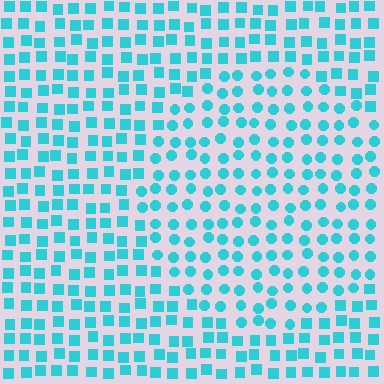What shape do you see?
I see a circle.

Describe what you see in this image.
The image is filled with small cyan elements arranged in a uniform grid. A circle-shaped region contains circles, while the surrounding area contains squares. The boundary is defined purely by the change in element shape.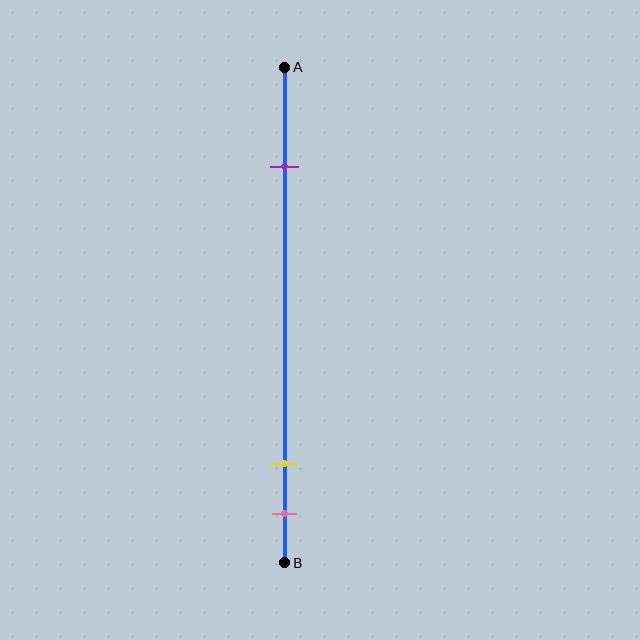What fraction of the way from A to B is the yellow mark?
The yellow mark is approximately 80% (0.8) of the way from A to B.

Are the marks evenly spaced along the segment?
No, the marks are not evenly spaced.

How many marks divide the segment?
There are 3 marks dividing the segment.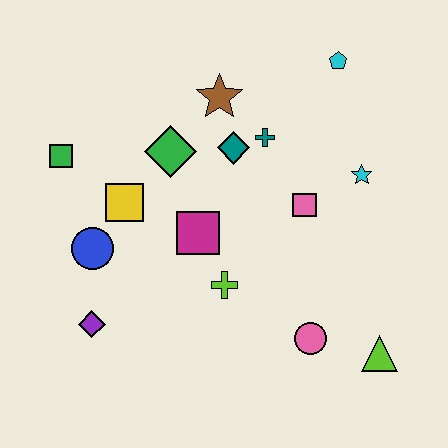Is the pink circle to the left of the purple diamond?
No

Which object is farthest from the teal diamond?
The lime triangle is farthest from the teal diamond.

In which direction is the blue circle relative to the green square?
The blue circle is below the green square.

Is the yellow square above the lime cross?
Yes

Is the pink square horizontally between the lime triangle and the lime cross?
Yes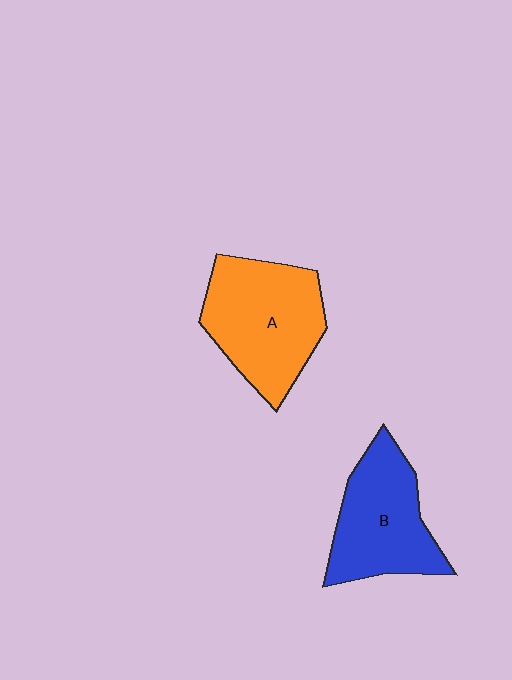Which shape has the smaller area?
Shape B (blue).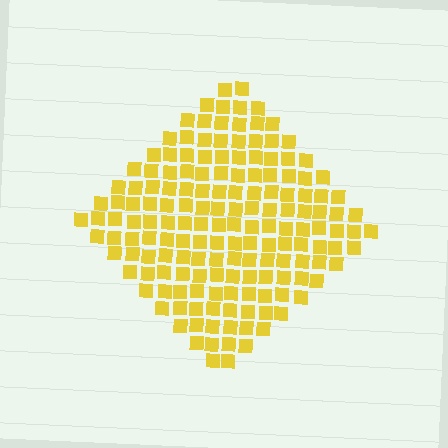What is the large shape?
The large shape is a diamond.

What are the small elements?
The small elements are squares.